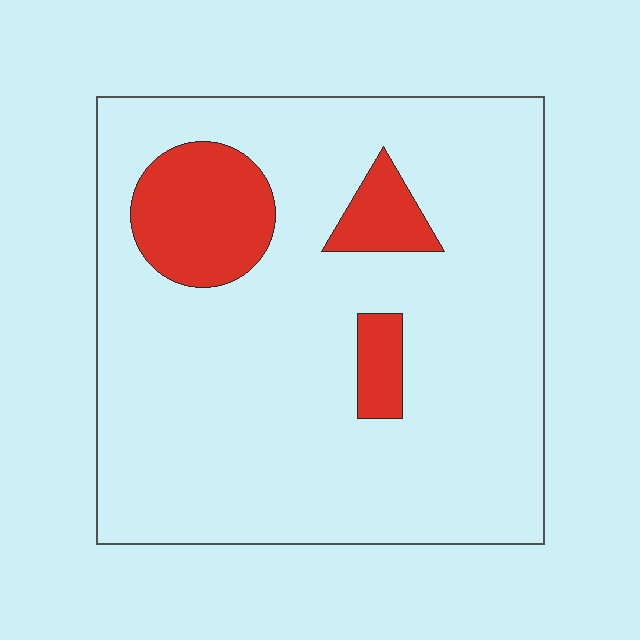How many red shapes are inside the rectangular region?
3.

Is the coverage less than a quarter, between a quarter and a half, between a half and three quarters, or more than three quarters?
Less than a quarter.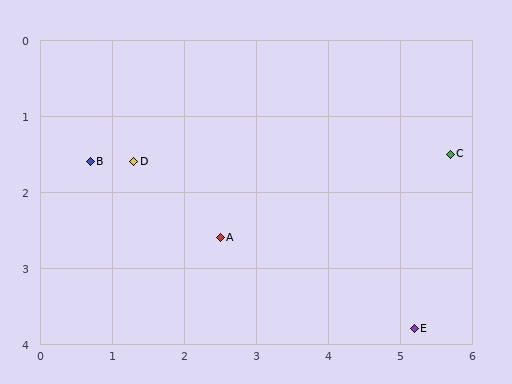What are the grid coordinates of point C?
Point C is at approximately (5.7, 1.5).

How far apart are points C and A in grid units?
Points C and A are about 3.4 grid units apart.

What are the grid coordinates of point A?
Point A is at approximately (2.5, 2.6).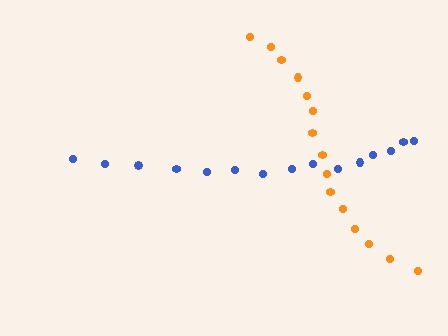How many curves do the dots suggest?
There are 2 distinct paths.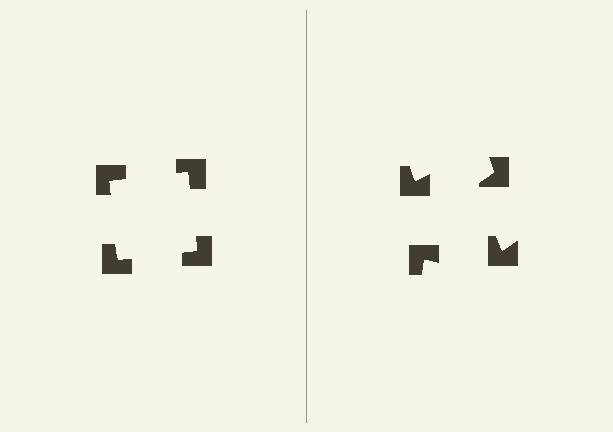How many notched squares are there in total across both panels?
8 — 4 on each side.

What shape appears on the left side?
An illusory square.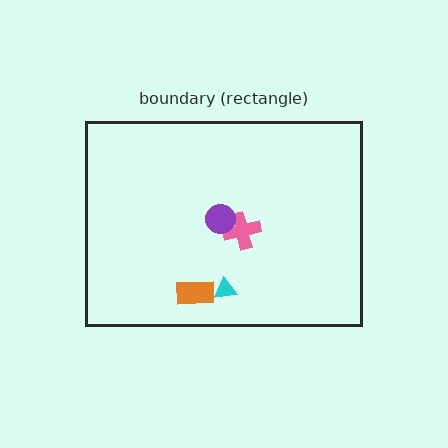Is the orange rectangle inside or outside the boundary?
Inside.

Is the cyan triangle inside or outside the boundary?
Inside.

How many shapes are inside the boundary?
4 inside, 0 outside.